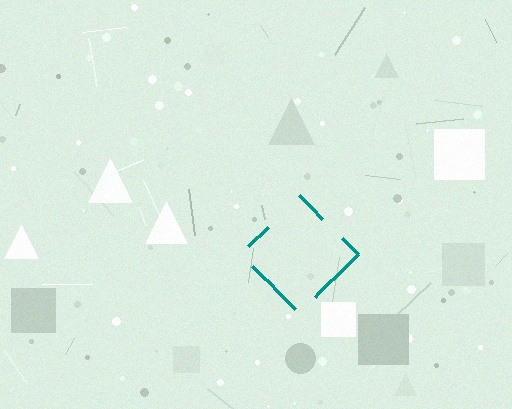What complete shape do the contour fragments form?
The contour fragments form a diamond.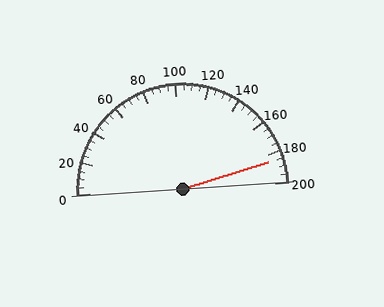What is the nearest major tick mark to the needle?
The nearest major tick mark is 180.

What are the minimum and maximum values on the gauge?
The gauge ranges from 0 to 200.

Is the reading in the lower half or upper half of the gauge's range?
The reading is in the upper half of the range (0 to 200).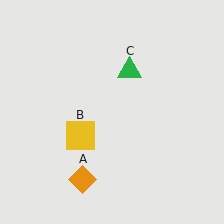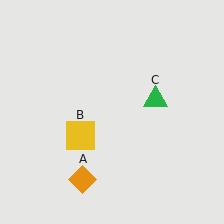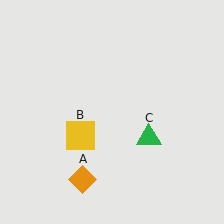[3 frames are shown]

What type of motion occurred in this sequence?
The green triangle (object C) rotated clockwise around the center of the scene.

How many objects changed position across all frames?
1 object changed position: green triangle (object C).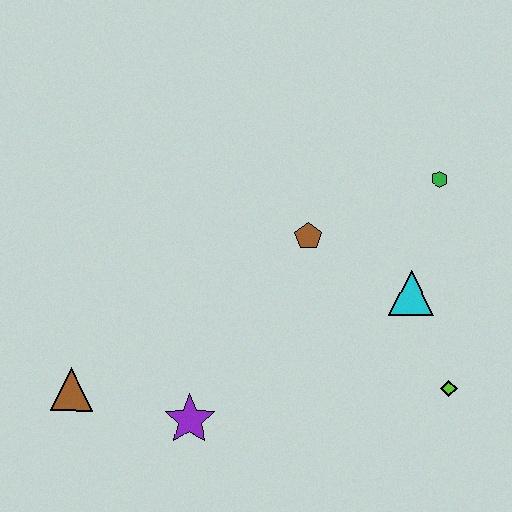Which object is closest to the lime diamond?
The cyan triangle is closest to the lime diamond.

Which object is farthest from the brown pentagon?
The brown triangle is farthest from the brown pentagon.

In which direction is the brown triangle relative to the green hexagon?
The brown triangle is to the left of the green hexagon.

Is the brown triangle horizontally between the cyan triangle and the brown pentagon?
No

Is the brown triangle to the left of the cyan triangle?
Yes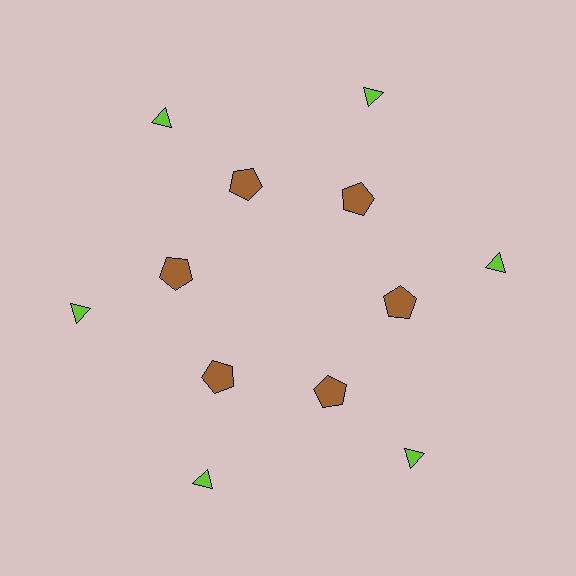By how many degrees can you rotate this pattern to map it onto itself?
The pattern maps onto itself every 60 degrees of rotation.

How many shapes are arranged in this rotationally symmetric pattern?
There are 12 shapes, arranged in 6 groups of 2.